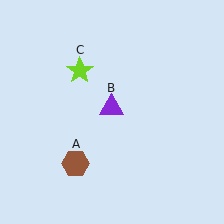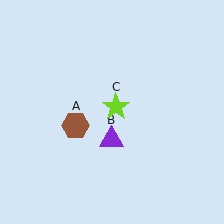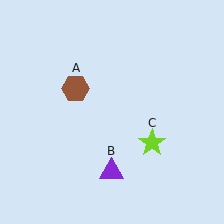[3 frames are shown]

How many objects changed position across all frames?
3 objects changed position: brown hexagon (object A), purple triangle (object B), lime star (object C).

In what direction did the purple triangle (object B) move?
The purple triangle (object B) moved down.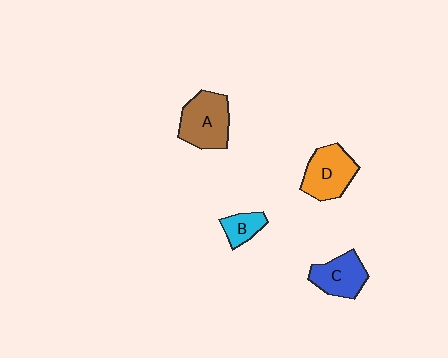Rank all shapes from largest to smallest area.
From largest to smallest: A (brown), D (orange), C (blue), B (cyan).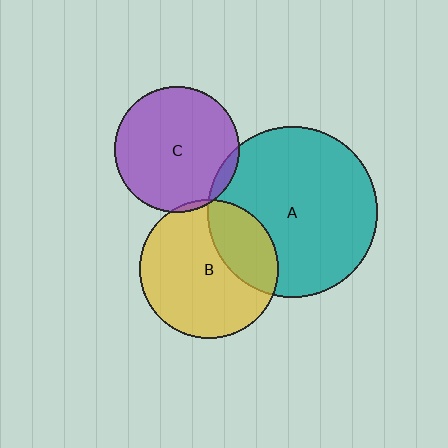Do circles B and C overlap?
Yes.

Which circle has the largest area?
Circle A (teal).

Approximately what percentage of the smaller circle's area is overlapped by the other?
Approximately 5%.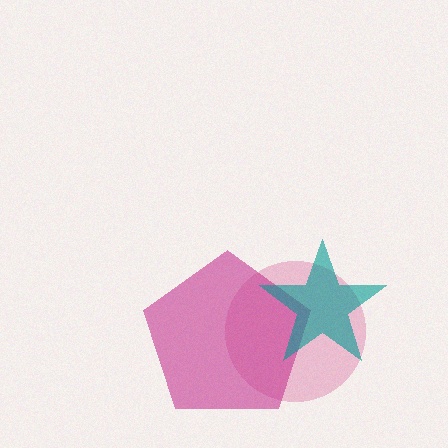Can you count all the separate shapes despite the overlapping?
Yes, there are 3 separate shapes.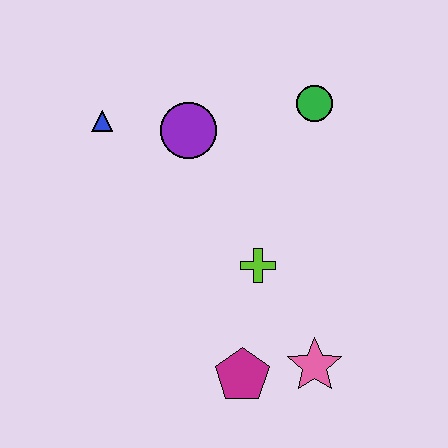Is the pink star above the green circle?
No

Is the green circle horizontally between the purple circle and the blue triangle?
No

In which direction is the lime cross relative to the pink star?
The lime cross is above the pink star.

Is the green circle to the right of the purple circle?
Yes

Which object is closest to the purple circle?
The blue triangle is closest to the purple circle.